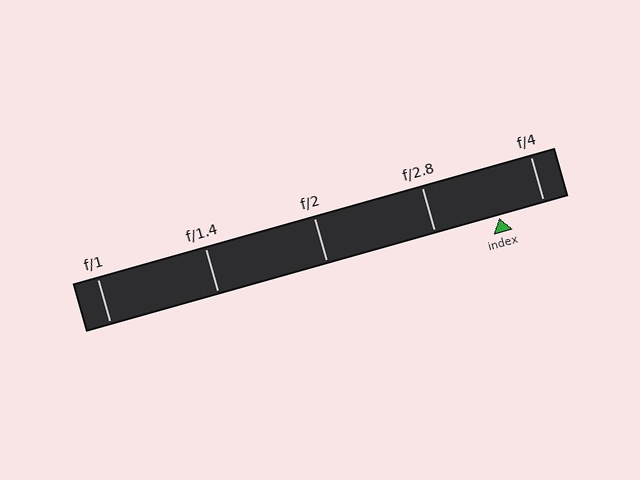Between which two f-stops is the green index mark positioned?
The index mark is between f/2.8 and f/4.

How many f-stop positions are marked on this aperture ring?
There are 5 f-stop positions marked.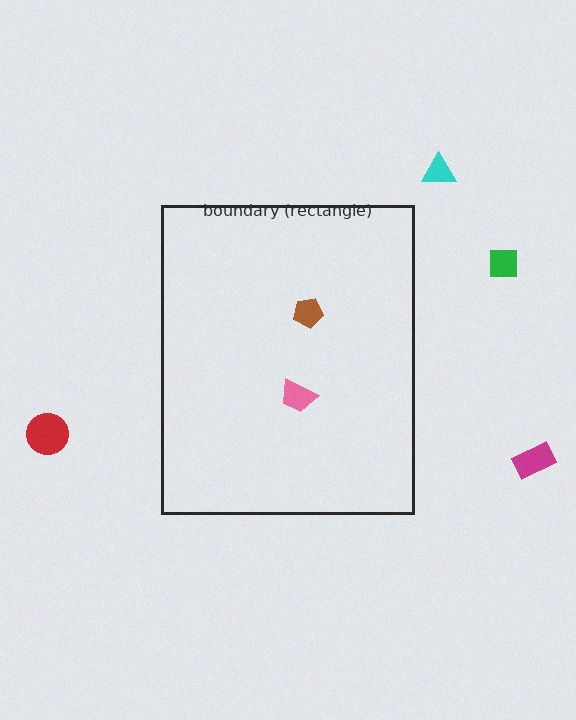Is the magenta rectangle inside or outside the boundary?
Outside.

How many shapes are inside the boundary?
2 inside, 4 outside.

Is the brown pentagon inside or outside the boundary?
Inside.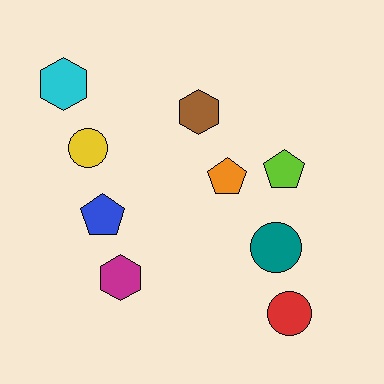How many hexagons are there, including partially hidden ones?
There are 3 hexagons.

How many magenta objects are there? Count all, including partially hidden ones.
There is 1 magenta object.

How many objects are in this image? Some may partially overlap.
There are 9 objects.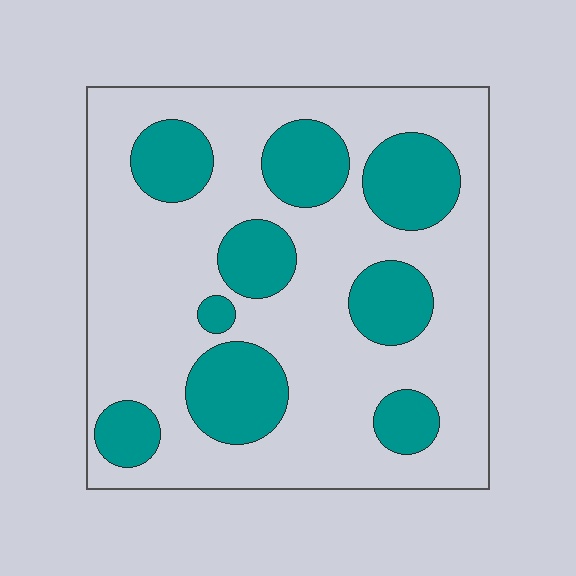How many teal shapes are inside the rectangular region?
9.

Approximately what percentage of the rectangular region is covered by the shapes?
Approximately 30%.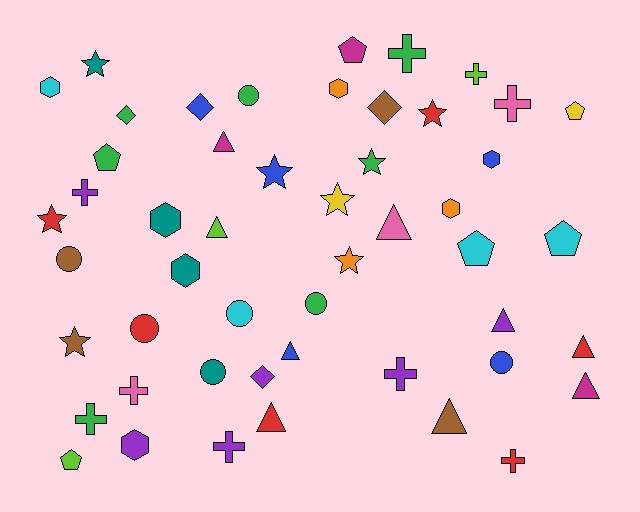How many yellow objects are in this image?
There are 2 yellow objects.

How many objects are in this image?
There are 50 objects.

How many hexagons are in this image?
There are 7 hexagons.